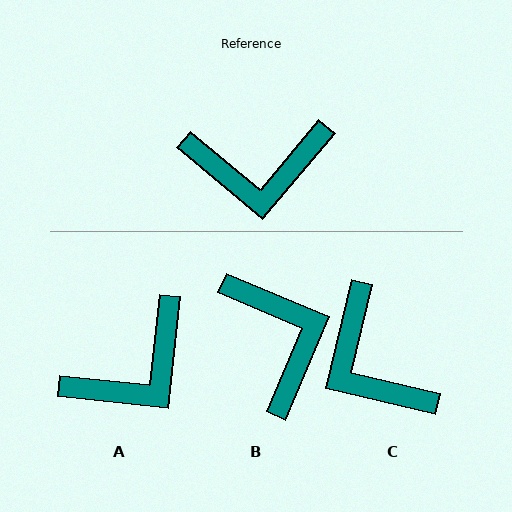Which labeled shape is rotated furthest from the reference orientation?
B, about 107 degrees away.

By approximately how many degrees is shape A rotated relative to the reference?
Approximately 34 degrees counter-clockwise.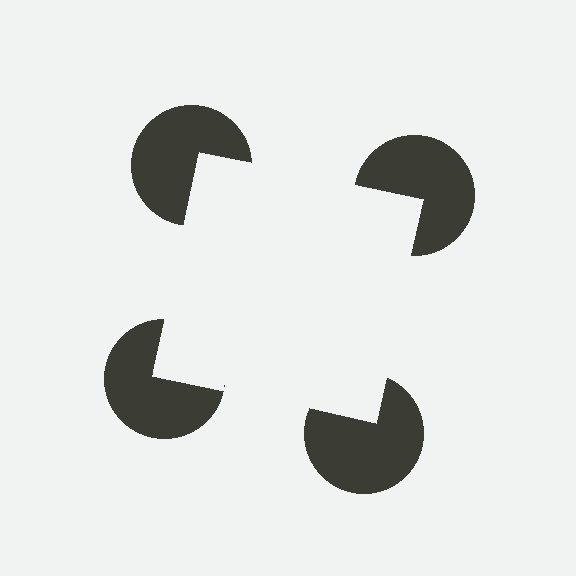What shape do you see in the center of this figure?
An illusory square — its edges are inferred from the aligned wedge cuts in the pac-man discs, not physically drawn.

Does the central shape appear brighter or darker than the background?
It typically appears slightly brighter than the background, even though no actual brightness change is drawn.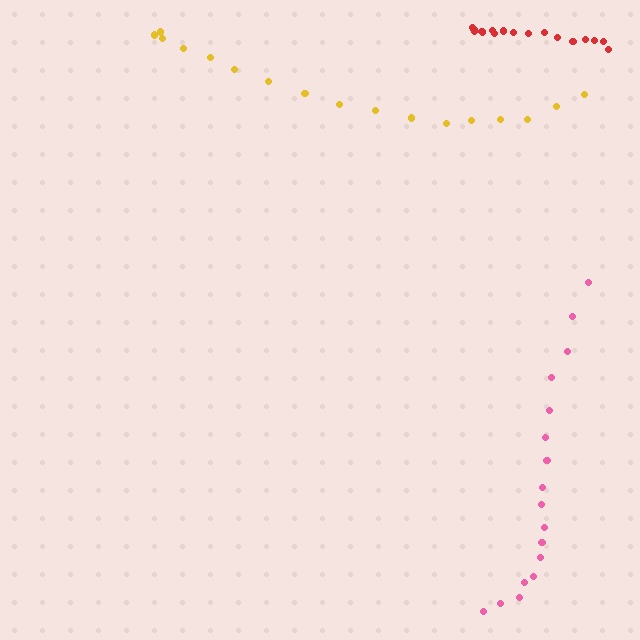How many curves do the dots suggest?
There are 3 distinct paths.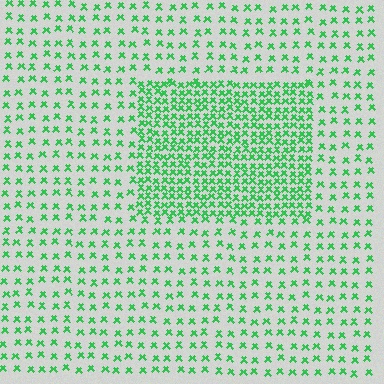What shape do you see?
I see a rectangle.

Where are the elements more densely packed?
The elements are more densely packed inside the rectangle boundary.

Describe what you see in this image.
The image contains small green elements arranged at two different densities. A rectangle-shaped region is visible where the elements are more densely packed than the surrounding area.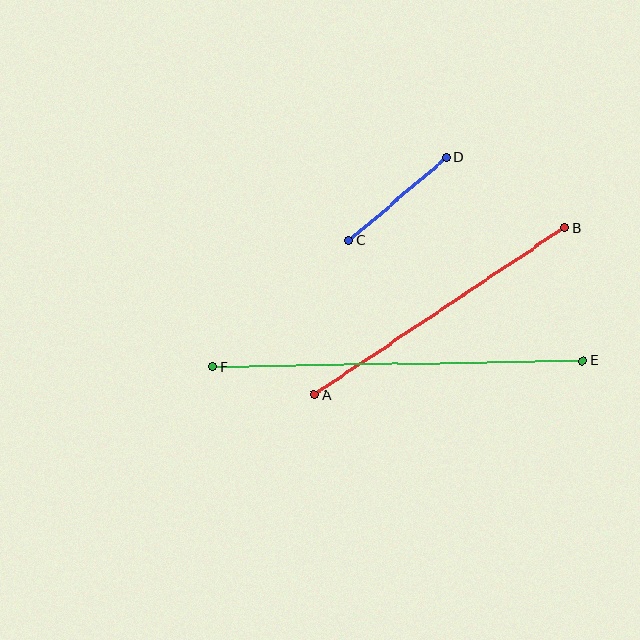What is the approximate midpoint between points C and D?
The midpoint is at approximately (397, 199) pixels.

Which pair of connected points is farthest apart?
Points E and F are farthest apart.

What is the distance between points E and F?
The distance is approximately 370 pixels.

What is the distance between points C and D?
The distance is approximately 128 pixels.